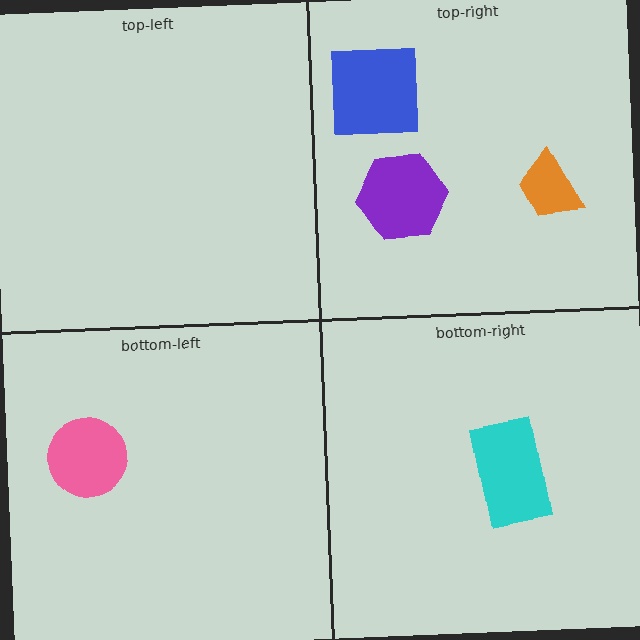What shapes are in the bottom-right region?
The cyan rectangle.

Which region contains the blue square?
The top-right region.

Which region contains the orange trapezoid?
The top-right region.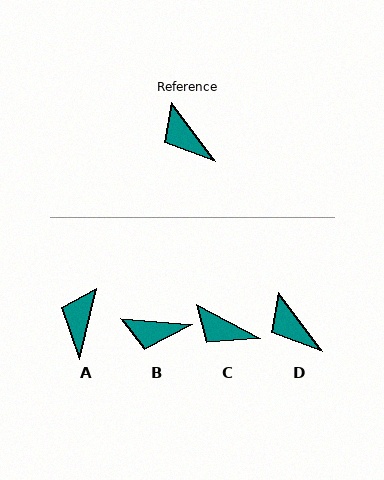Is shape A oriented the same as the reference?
No, it is off by about 51 degrees.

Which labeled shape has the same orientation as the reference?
D.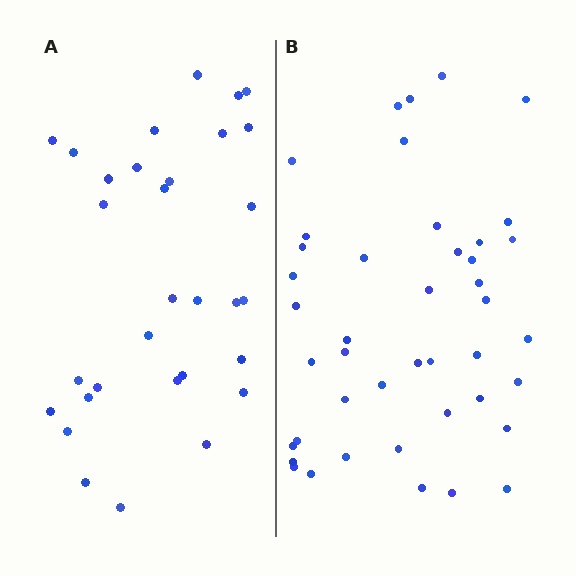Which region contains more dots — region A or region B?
Region B (the right region) has more dots.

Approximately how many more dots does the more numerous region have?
Region B has roughly 12 or so more dots than region A.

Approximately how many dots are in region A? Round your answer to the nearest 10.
About 30 dots. (The exact count is 31, which rounds to 30.)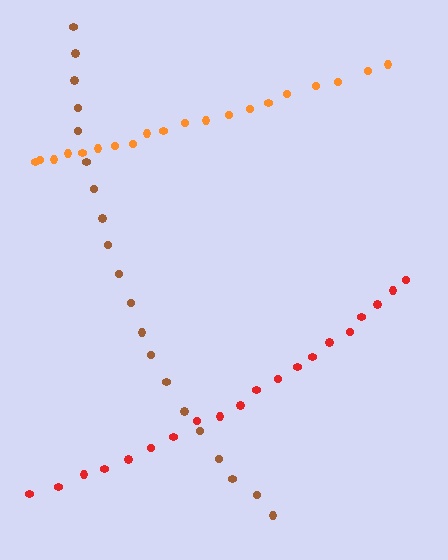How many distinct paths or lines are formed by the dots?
There are 3 distinct paths.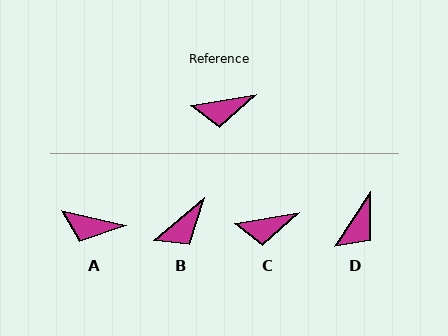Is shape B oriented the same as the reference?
No, it is off by about 32 degrees.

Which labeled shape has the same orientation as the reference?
C.